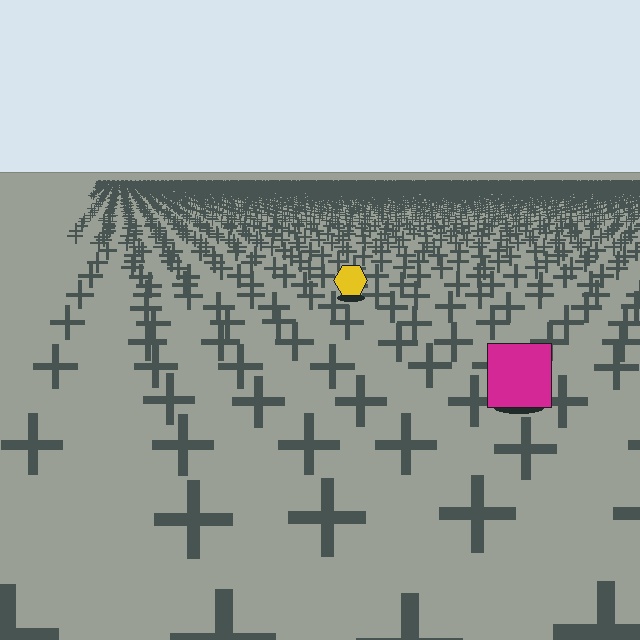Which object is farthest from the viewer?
The yellow hexagon is farthest from the viewer. It appears smaller and the ground texture around it is denser.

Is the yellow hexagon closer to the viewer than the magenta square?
No. The magenta square is closer — you can tell from the texture gradient: the ground texture is coarser near it.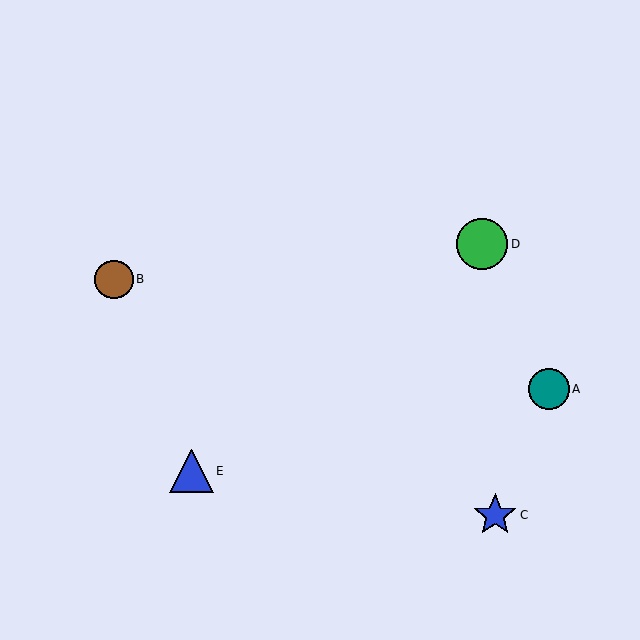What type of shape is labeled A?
Shape A is a teal circle.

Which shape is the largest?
The green circle (labeled D) is the largest.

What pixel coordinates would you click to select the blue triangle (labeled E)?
Click at (191, 471) to select the blue triangle E.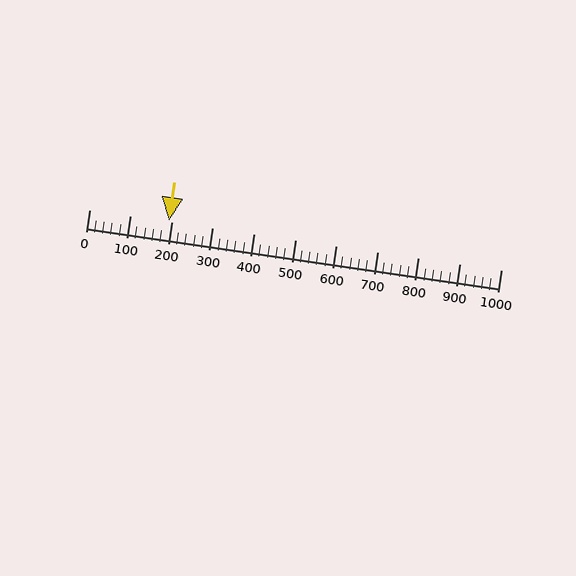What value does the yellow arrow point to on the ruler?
The yellow arrow points to approximately 193.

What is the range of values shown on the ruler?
The ruler shows values from 0 to 1000.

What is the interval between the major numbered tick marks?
The major tick marks are spaced 100 units apart.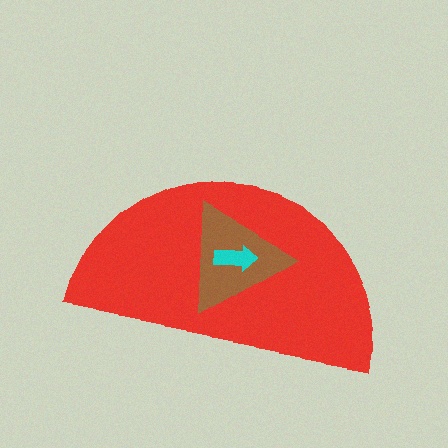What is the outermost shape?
The red semicircle.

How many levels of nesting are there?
3.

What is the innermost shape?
The cyan arrow.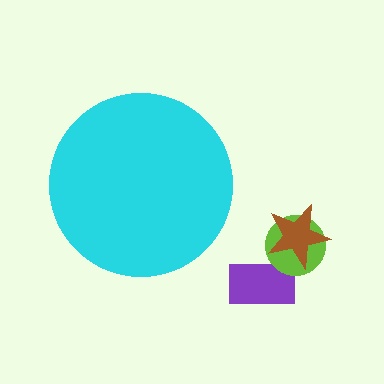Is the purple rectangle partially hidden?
No, the purple rectangle is fully visible.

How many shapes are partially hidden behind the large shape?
0 shapes are partially hidden.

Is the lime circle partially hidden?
No, the lime circle is fully visible.